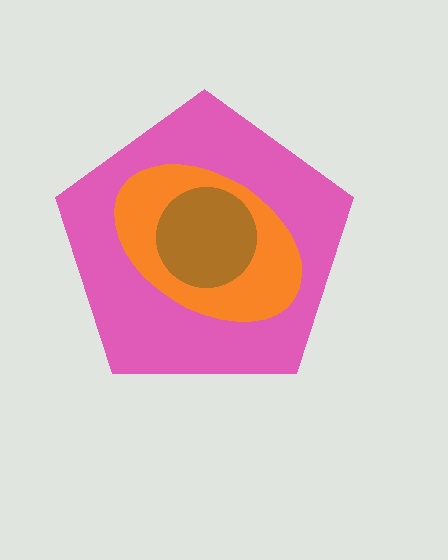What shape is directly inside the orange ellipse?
The brown circle.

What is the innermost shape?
The brown circle.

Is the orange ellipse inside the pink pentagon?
Yes.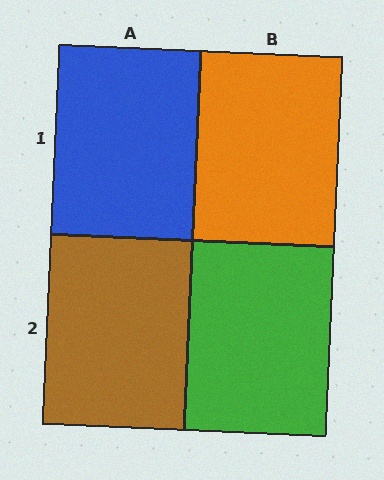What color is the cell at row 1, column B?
Orange.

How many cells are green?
1 cell is green.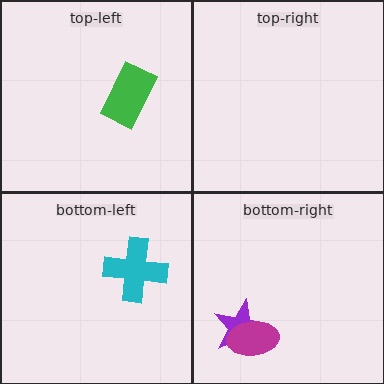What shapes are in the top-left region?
The green rectangle.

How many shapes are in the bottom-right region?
2.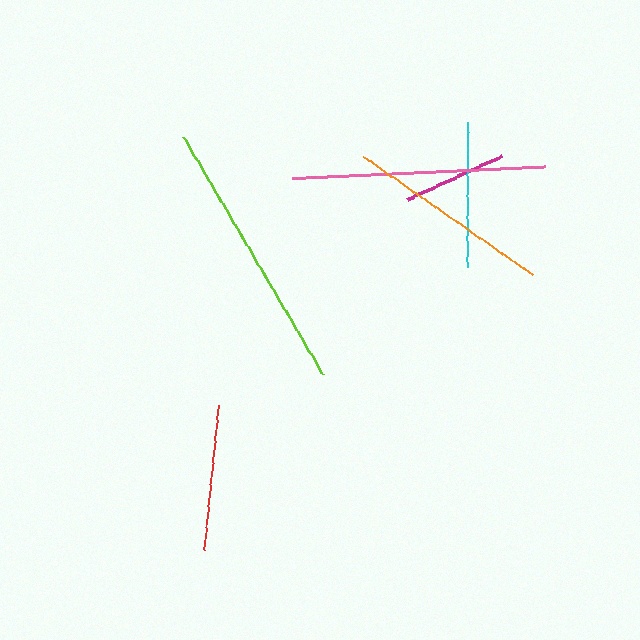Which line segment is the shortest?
The magenta line is the shortest at approximately 104 pixels.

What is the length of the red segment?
The red segment is approximately 146 pixels long.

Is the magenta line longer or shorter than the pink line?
The pink line is longer than the magenta line.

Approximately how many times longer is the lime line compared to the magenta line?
The lime line is approximately 2.6 times the length of the magenta line.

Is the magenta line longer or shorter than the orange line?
The orange line is longer than the magenta line.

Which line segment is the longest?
The lime line is the longest at approximately 275 pixels.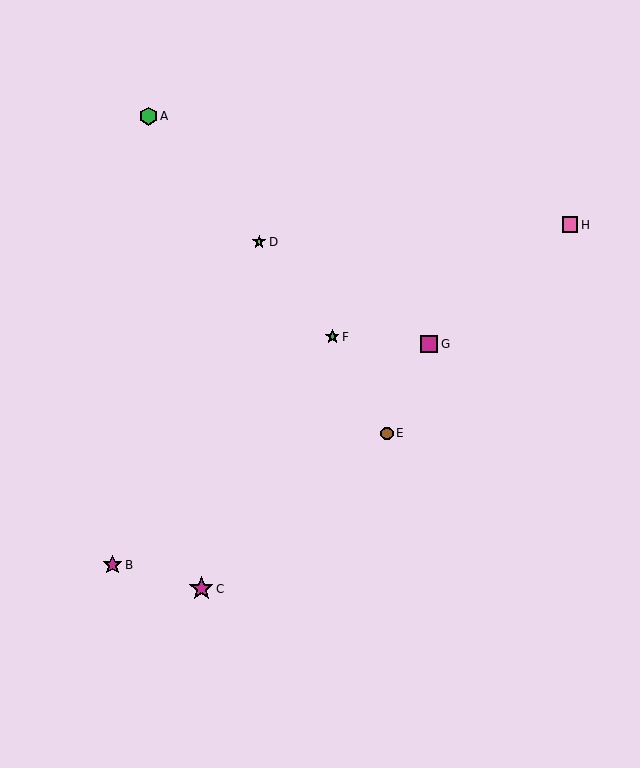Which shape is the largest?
The magenta star (labeled C) is the largest.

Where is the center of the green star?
The center of the green star is at (332, 337).